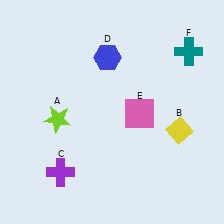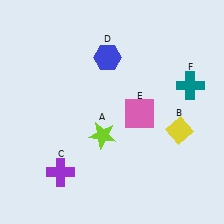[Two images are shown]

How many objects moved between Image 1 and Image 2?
2 objects moved between the two images.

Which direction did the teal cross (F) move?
The teal cross (F) moved down.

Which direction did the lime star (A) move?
The lime star (A) moved right.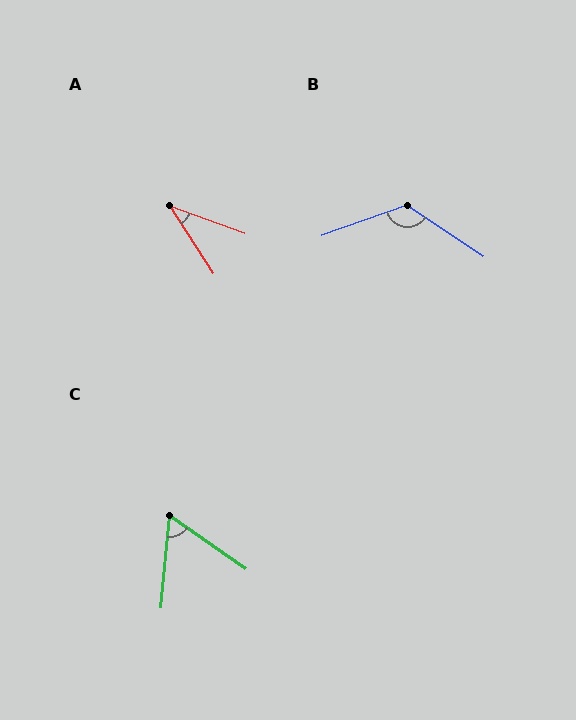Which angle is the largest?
B, at approximately 127 degrees.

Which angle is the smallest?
A, at approximately 38 degrees.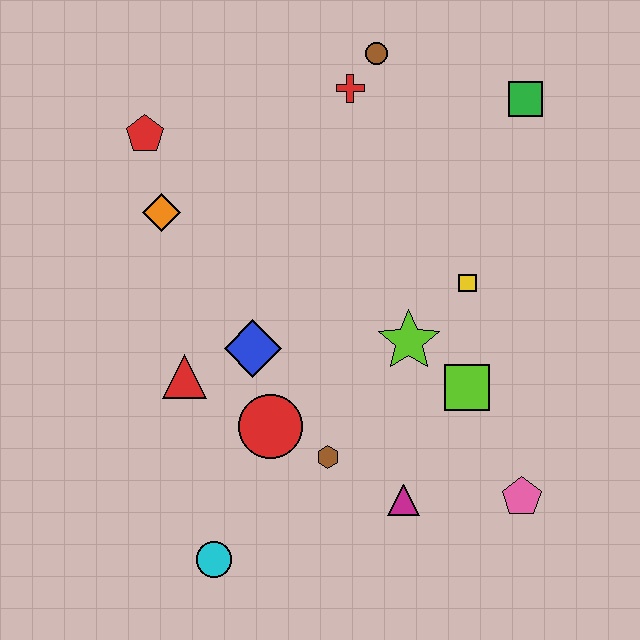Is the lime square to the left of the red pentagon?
No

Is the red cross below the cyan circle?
No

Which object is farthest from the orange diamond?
The pink pentagon is farthest from the orange diamond.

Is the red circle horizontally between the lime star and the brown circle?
No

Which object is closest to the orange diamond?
The red pentagon is closest to the orange diamond.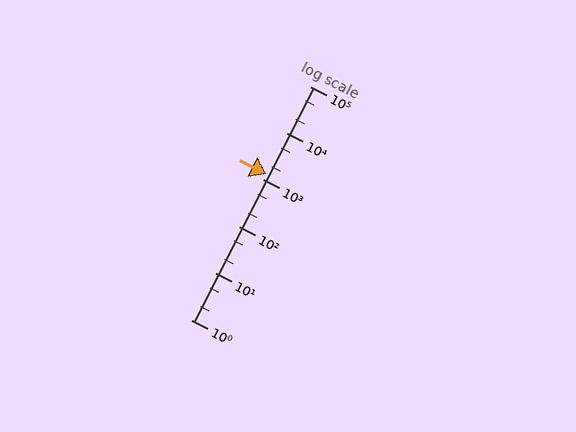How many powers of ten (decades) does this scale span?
The scale spans 5 decades, from 1 to 100000.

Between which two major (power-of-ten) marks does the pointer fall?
The pointer is between 1000 and 10000.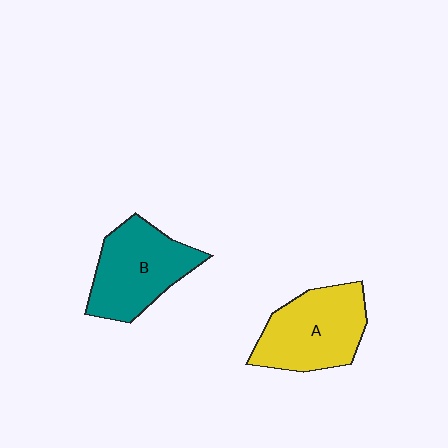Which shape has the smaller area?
Shape B (teal).